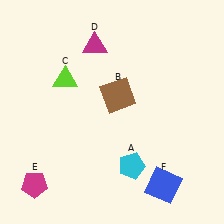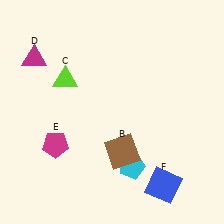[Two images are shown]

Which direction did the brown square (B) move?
The brown square (B) moved down.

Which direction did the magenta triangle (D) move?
The magenta triangle (D) moved left.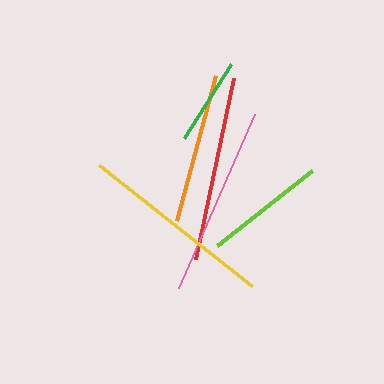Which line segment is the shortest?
The green line is the shortest at approximately 88 pixels.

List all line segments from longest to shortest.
From longest to shortest: yellow, pink, red, orange, lime, green.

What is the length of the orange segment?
The orange segment is approximately 150 pixels long.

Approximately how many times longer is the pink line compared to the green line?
The pink line is approximately 2.2 times the length of the green line.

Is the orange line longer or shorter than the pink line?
The pink line is longer than the orange line.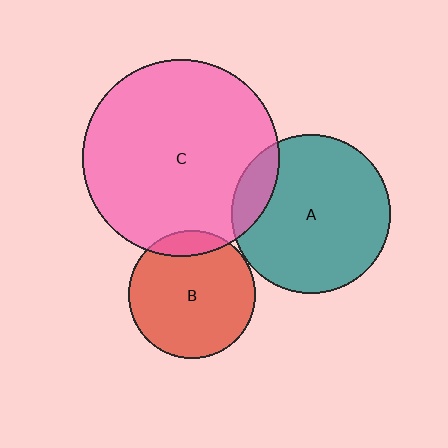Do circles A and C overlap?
Yes.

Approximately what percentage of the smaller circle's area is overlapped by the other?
Approximately 15%.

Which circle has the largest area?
Circle C (pink).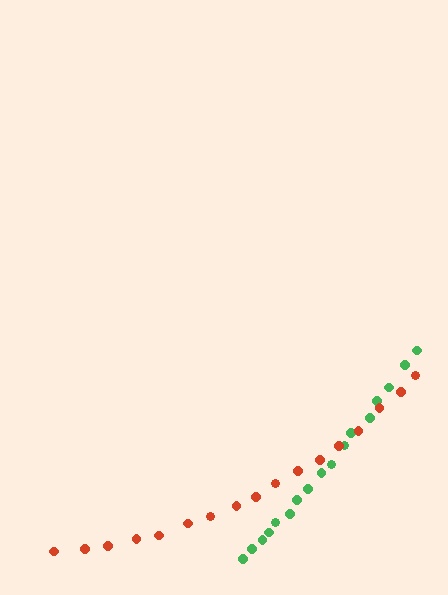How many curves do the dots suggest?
There are 2 distinct paths.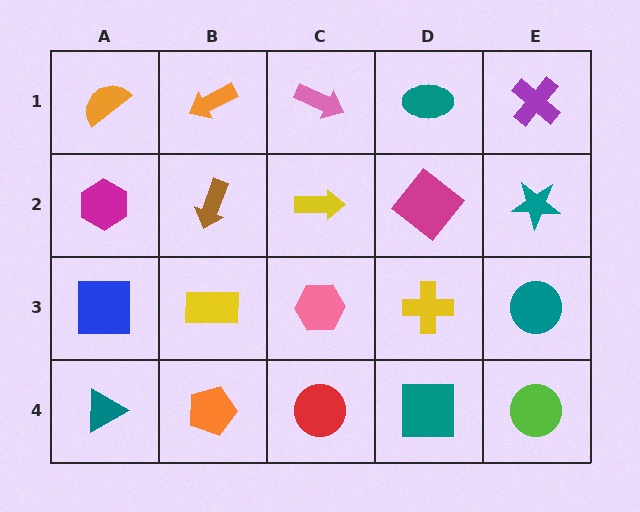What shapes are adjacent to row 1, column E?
A teal star (row 2, column E), a teal ellipse (row 1, column D).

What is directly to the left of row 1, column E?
A teal ellipse.